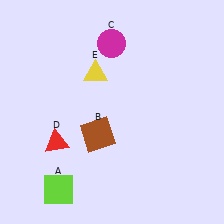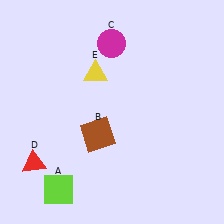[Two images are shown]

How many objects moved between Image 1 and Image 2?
1 object moved between the two images.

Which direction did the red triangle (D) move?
The red triangle (D) moved left.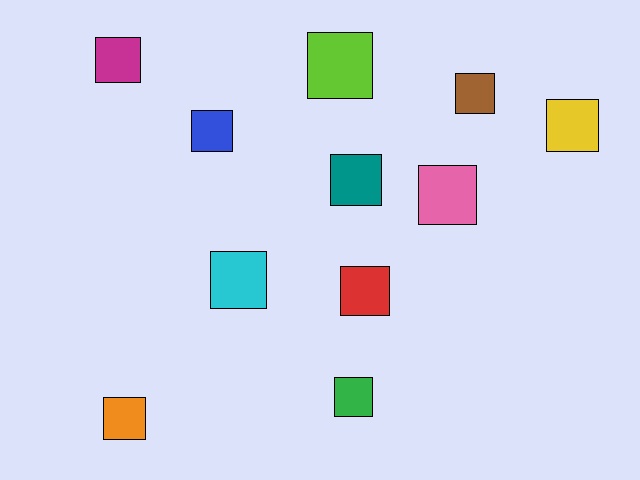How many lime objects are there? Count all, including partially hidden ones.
There is 1 lime object.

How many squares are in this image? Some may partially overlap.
There are 11 squares.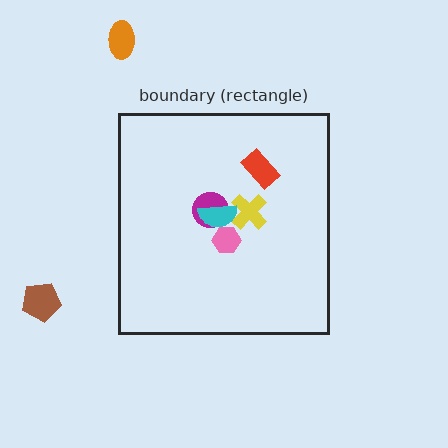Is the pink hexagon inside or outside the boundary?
Inside.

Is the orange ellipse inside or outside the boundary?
Outside.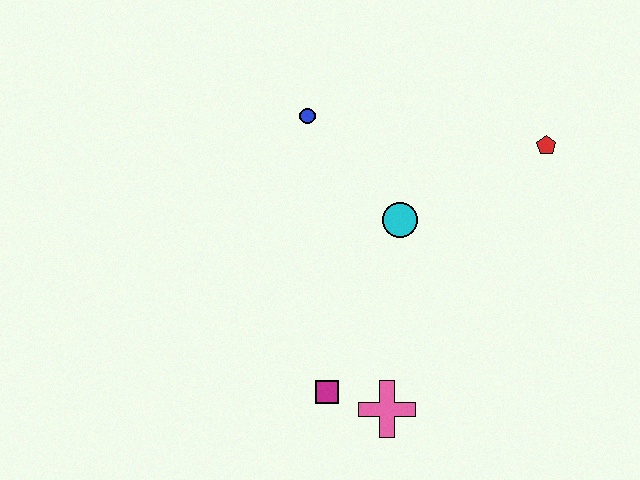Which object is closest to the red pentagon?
The cyan circle is closest to the red pentagon.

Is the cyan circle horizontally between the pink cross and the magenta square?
No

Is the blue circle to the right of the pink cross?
No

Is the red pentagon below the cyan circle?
No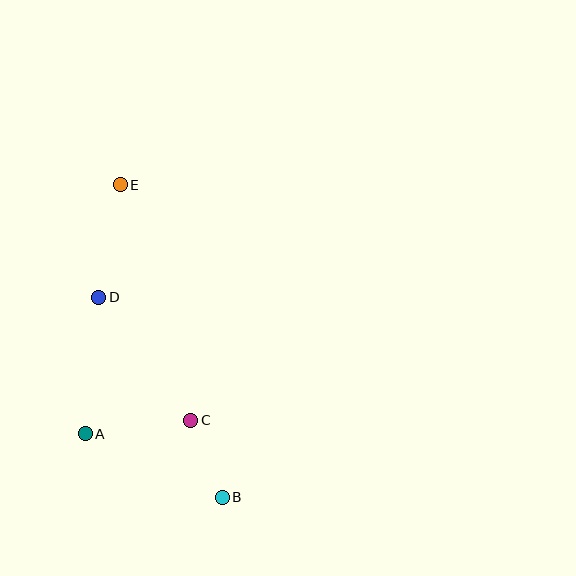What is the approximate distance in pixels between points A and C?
The distance between A and C is approximately 106 pixels.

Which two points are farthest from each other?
Points B and E are farthest from each other.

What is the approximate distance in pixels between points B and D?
The distance between B and D is approximately 235 pixels.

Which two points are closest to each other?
Points B and C are closest to each other.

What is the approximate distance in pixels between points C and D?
The distance between C and D is approximately 154 pixels.